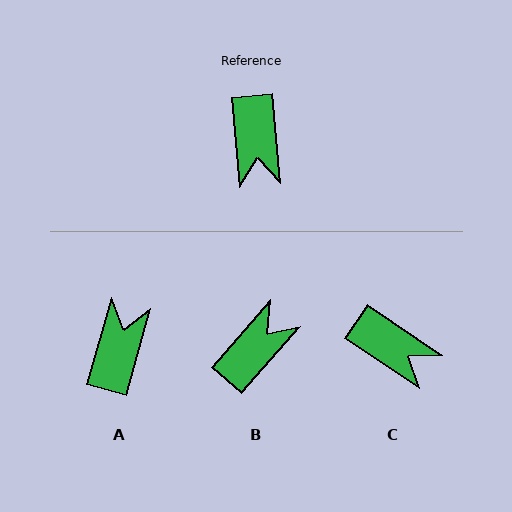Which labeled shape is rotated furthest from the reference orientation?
A, about 159 degrees away.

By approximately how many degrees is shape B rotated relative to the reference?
Approximately 134 degrees counter-clockwise.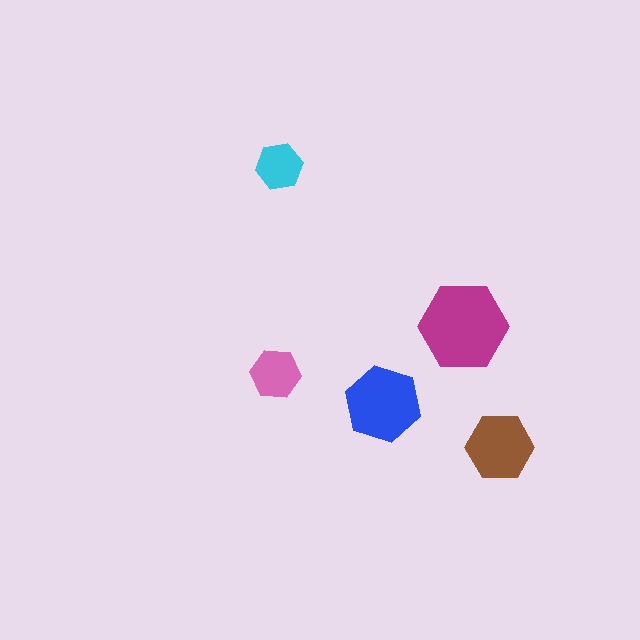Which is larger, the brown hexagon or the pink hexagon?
The brown one.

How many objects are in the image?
There are 5 objects in the image.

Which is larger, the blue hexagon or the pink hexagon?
The blue one.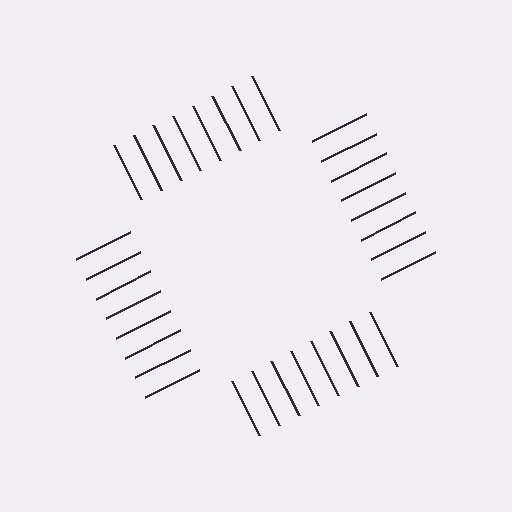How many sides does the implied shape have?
4 sides — the line-ends trace a square.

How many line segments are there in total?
32 — 8 along each of the 4 edges.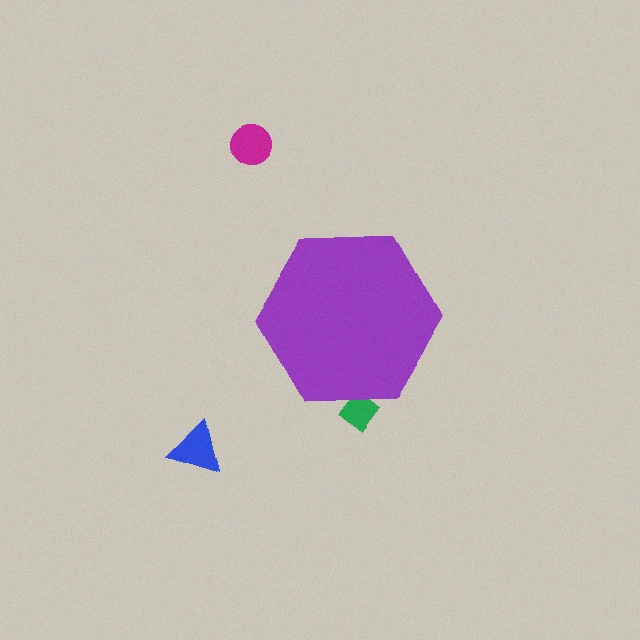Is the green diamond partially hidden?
Yes, the green diamond is partially hidden behind the purple hexagon.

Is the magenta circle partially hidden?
No, the magenta circle is fully visible.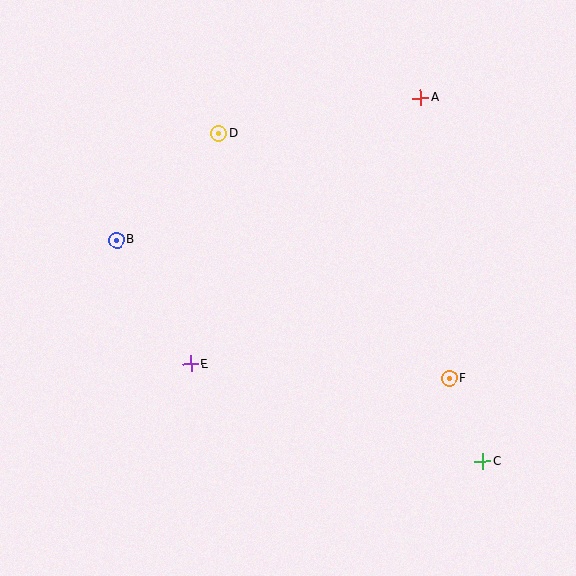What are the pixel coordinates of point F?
Point F is at (449, 379).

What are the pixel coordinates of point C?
Point C is at (483, 462).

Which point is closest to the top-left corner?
Point D is closest to the top-left corner.